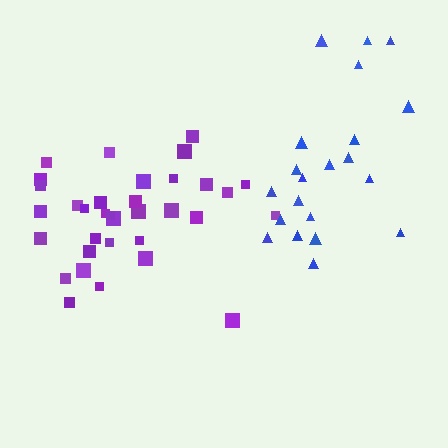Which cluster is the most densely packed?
Purple.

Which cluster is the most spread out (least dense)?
Blue.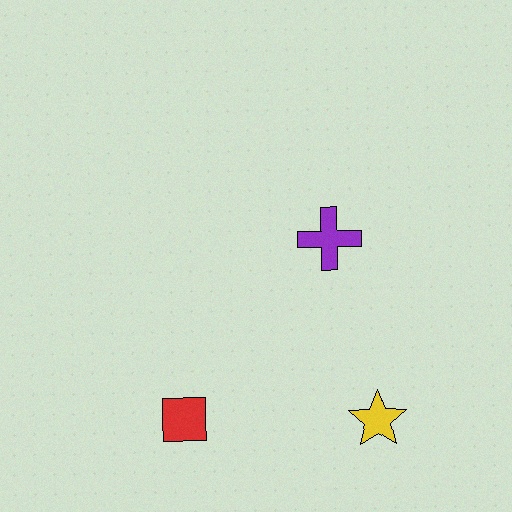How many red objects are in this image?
There is 1 red object.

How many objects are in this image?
There are 3 objects.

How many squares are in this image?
There is 1 square.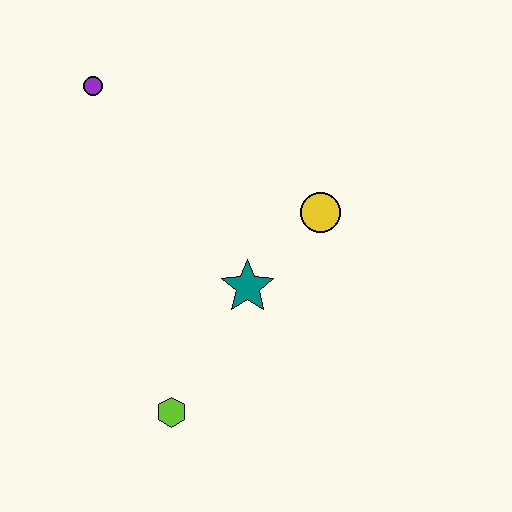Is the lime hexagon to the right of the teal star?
No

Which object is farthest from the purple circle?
The lime hexagon is farthest from the purple circle.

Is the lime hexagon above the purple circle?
No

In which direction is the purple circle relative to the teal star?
The purple circle is above the teal star.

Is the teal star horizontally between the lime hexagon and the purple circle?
No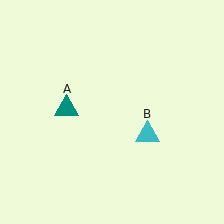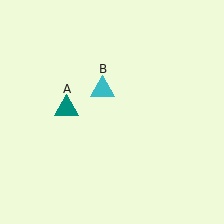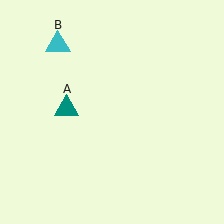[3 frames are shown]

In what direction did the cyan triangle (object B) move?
The cyan triangle (object B) moved up and to the left.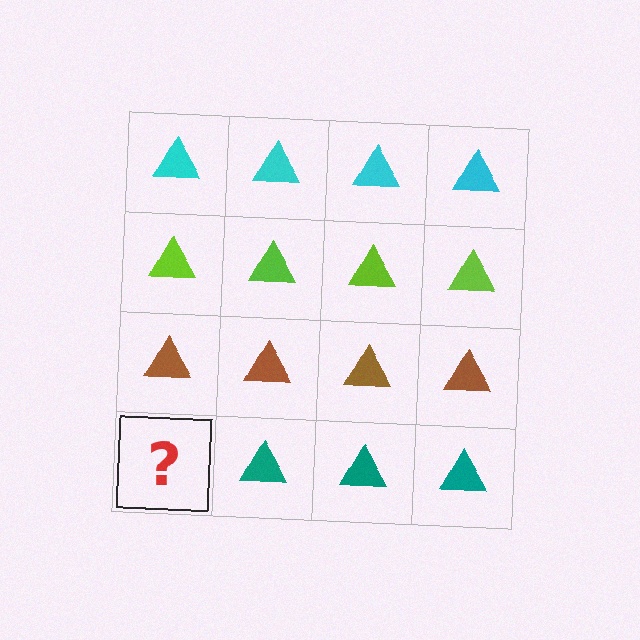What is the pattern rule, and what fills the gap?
The rule is that each row has a consistent color. The gap should be filled with a teal triangle.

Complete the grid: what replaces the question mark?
The question mark should be replaced with a teal triangle.